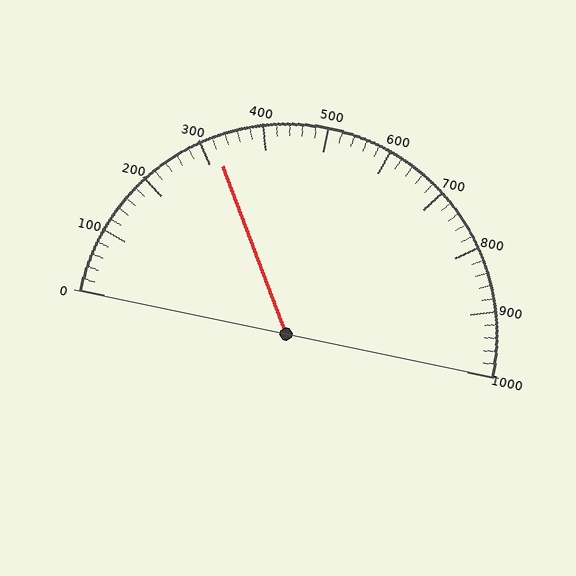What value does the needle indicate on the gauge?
The needle indicates approximately 320.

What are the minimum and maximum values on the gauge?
The gauge ranges from 0 to 1000.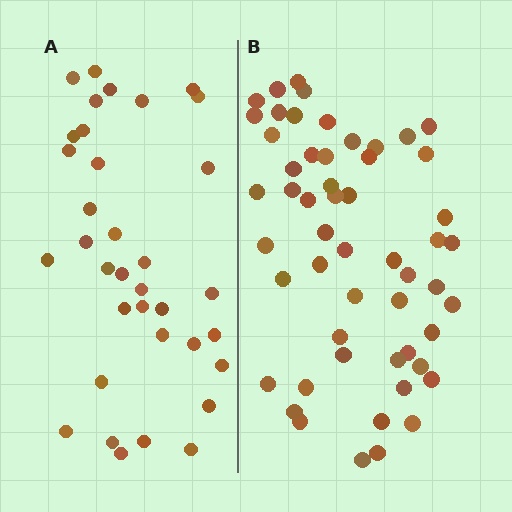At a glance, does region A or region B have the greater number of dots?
Region B (the right region) has more dots.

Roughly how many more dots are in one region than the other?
Region B has approximately 20 more dots than region A.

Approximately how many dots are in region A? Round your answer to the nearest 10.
About 40 dots. (The exact count is 35, which rounds to 40.)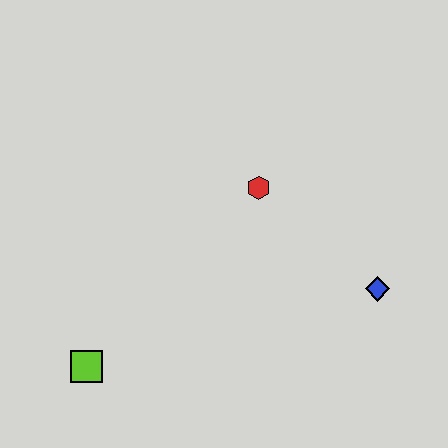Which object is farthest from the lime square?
The blue diamond is farthest from the lime square.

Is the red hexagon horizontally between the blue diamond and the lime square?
Yes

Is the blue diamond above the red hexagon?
No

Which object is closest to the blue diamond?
The red hexagon is closest to the blue diamond.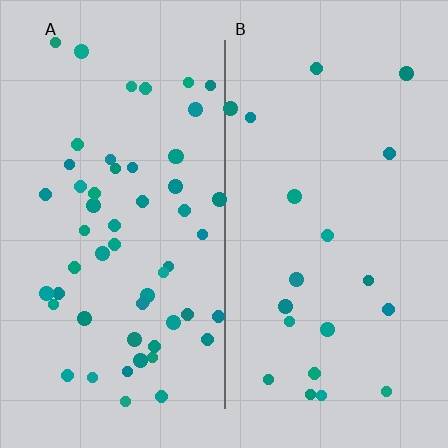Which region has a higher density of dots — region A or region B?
A (the left).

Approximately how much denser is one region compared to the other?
Approximately 2.7× — region A over region B.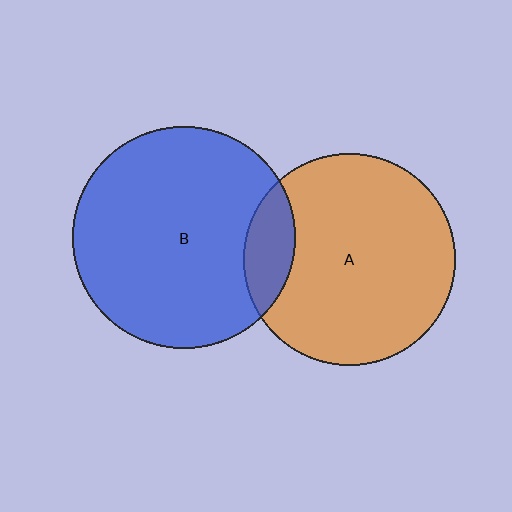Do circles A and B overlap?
Yes.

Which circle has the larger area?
Circle B (blue).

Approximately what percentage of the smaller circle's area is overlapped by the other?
Approximately 15%.